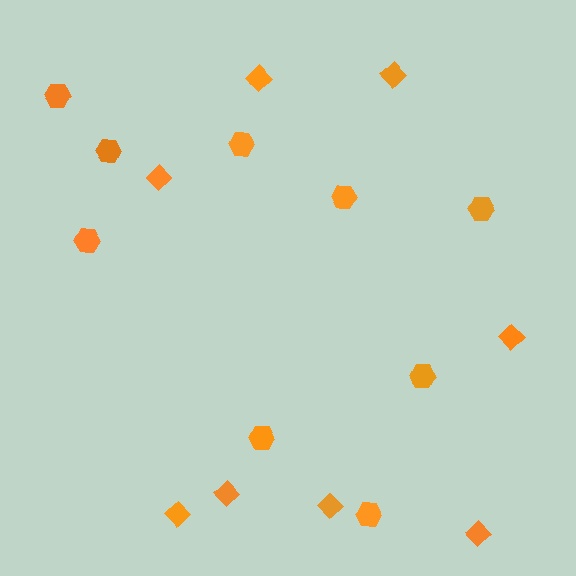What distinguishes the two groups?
There are 2 groups: one group of hexagons (9) and one group of diamonds (8).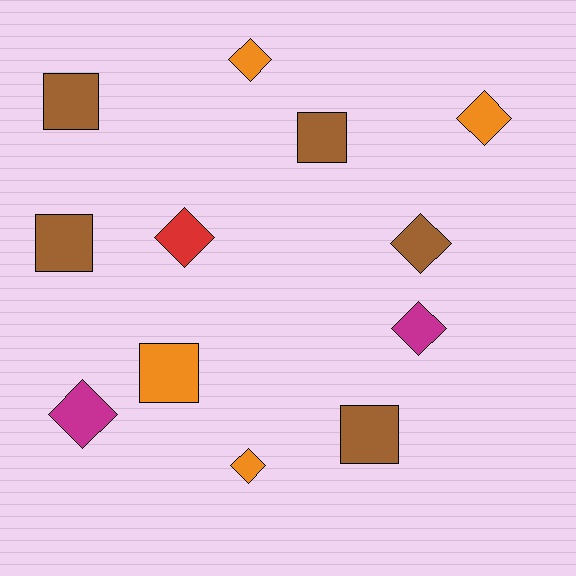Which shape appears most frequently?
Diamond, with 7 objects.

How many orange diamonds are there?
There are 3 orange diamonds.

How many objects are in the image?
There are 12 objects.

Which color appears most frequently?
Brown, with 5 objects.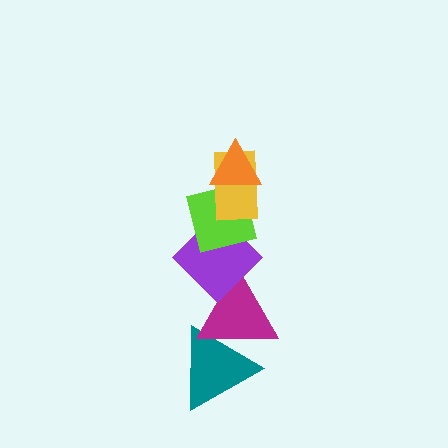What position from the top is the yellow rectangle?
The yellow rectangle is 2nd from the top.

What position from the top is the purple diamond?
The purple diamond is 4th from the top.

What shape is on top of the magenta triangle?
The purple diamond is on top of the magenta triangle.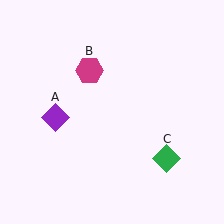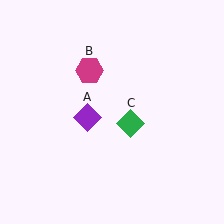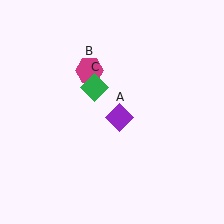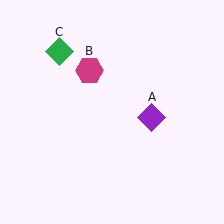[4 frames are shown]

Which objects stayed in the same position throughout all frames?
Magenta hexagon (object B) remained stationary.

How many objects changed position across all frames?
2 objects changed position: purple diamond (object A), green diamond (object C).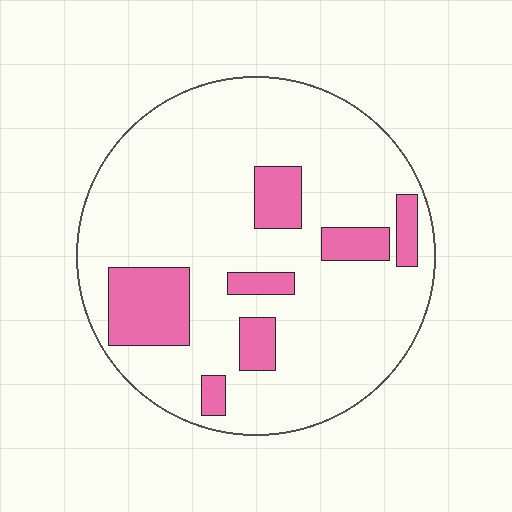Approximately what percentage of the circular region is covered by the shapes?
Approximately 20%.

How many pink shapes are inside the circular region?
7.